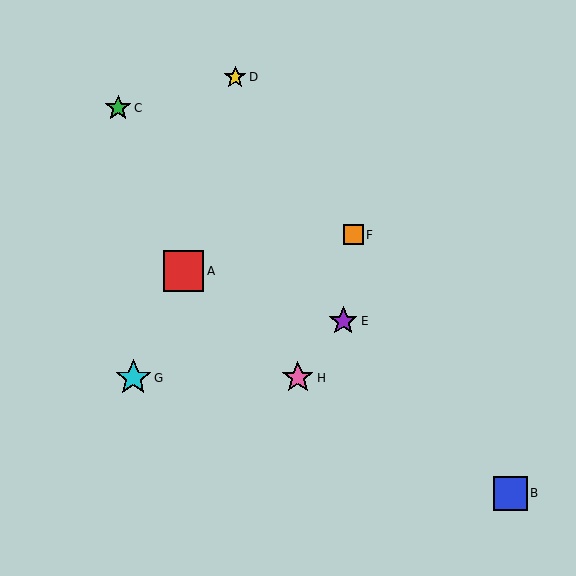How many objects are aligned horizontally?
2 objects (G, H) are aligned horizontally.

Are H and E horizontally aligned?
No, H is at y≈378 and E is at y≈321.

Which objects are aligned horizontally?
Objects G, H are aligned horizontally.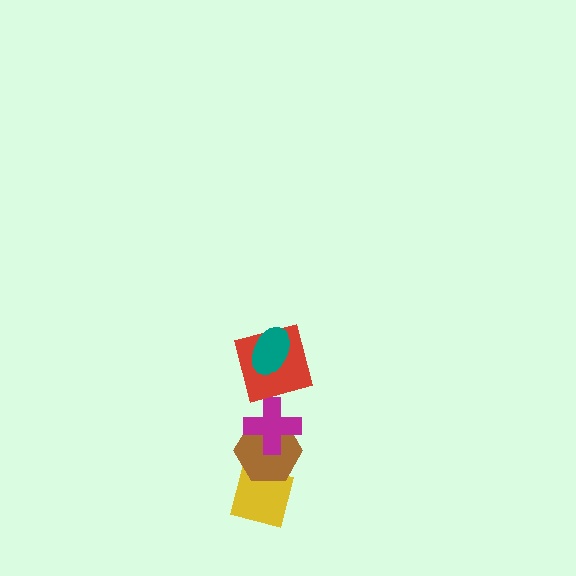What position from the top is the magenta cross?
The magenta cross is 3rd from the top.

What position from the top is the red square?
The red square is 2nd from the top.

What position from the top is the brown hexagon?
The brown hexagon is 4th from the top.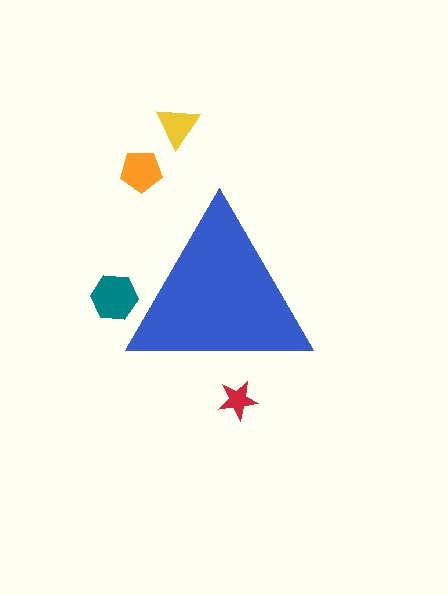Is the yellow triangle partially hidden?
No, the yellow triangle is fully visible.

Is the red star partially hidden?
Yes, the red star is partially hidden behind the blue triangle.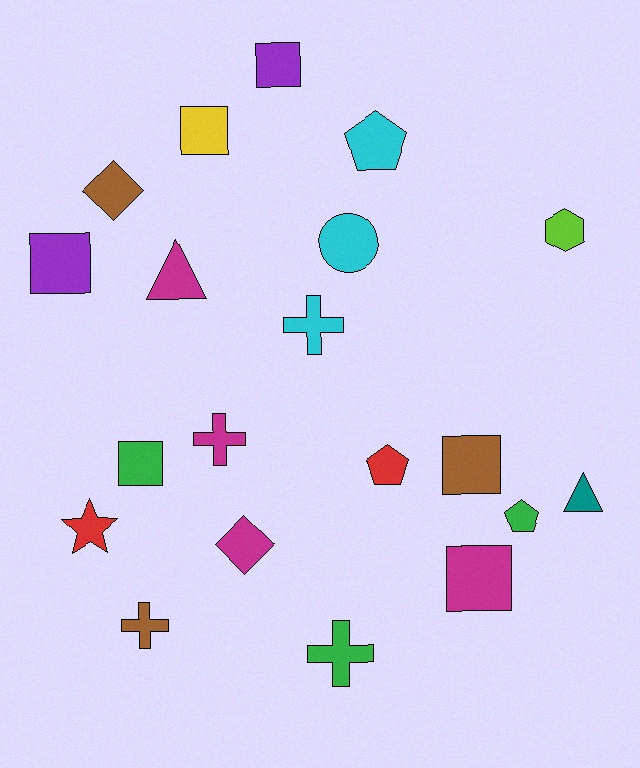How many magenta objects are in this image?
There are 4 magenta objects.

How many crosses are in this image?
There are 4 crosses.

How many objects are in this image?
There are 20 objects.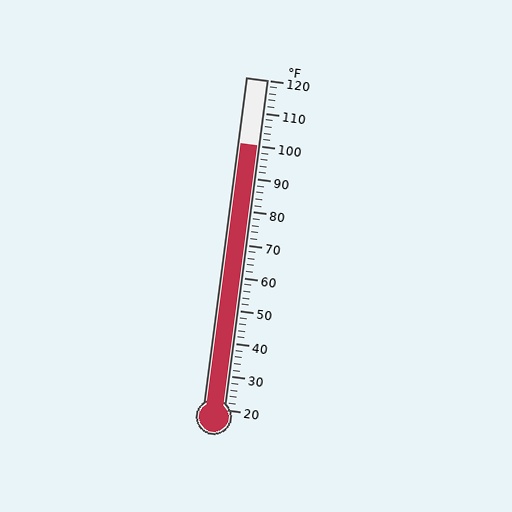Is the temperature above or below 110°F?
The temperature is below 110°F.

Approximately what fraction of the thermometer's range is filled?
The thermometer is filled to approximately 80% of its range.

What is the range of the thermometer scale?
The thermometer scale ranges from 20°F to 120°F.